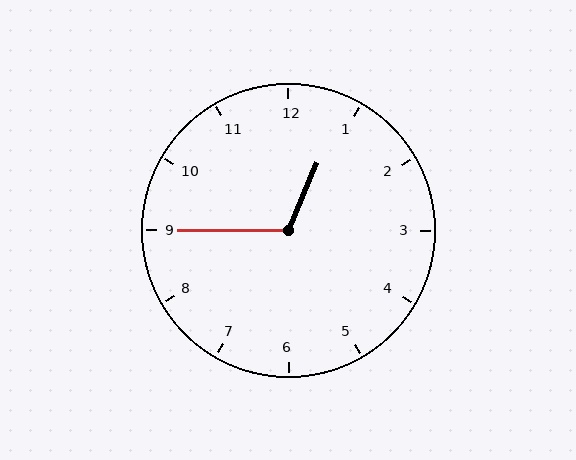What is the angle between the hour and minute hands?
Approximately 112 degrees.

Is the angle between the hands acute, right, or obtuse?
It is obtuse.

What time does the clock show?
12:45.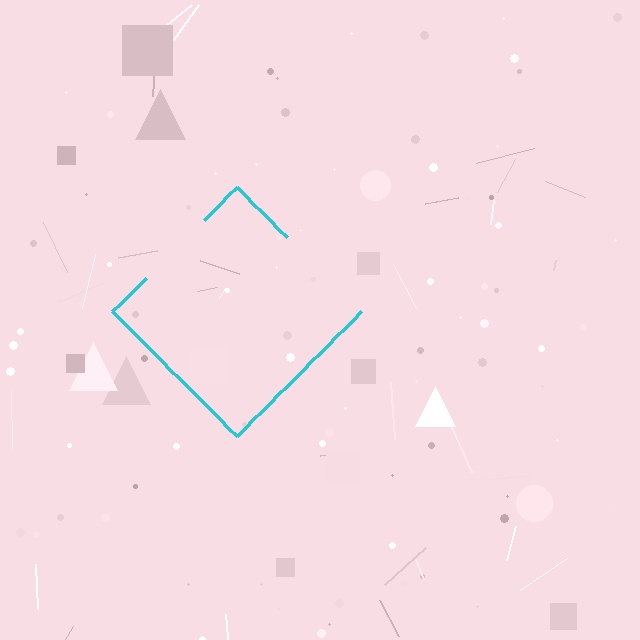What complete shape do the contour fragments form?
The contour fragments form a diamond.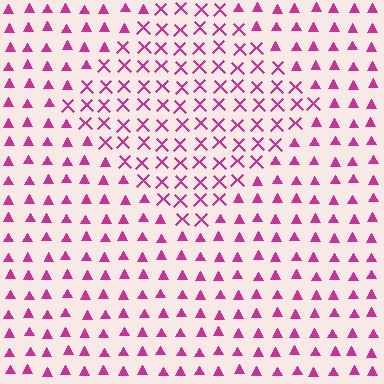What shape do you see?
I see a diamond.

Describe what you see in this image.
The image is filled with small magenta elements arranged in a uniform grid. A diamond-shaped region contains X marks, while the surrounding area contains triangles. The boundary is defined purely by the change in element shape.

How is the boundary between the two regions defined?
The boundary is defined by a change in element shape: X marks inside vs. triangles outside. All elements share the same color and spacing.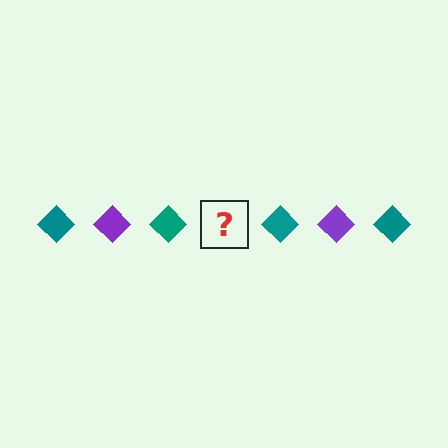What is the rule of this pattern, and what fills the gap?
The rule is that the pattern cycles through teal, purple diamonds. The gap should be filled with a purple diamond.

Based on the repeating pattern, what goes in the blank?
The blank should be a purple diamond.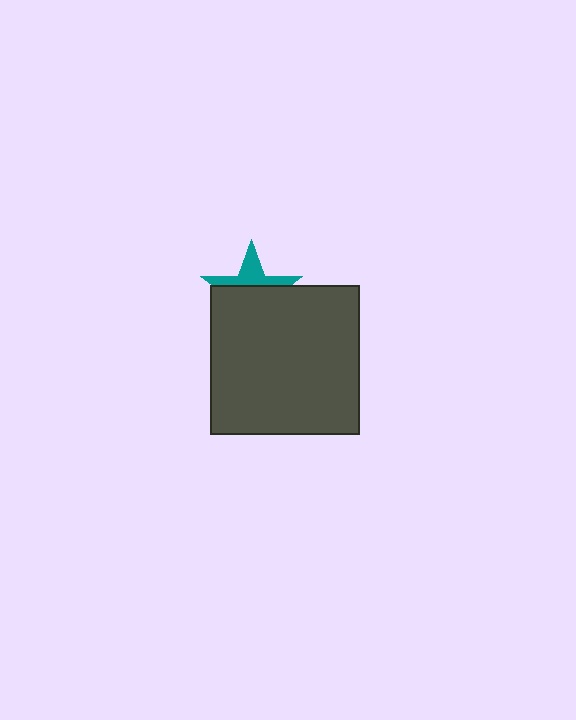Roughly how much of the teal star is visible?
A small part of it is visible (roughly 40%).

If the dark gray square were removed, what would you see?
You would see the complete teal star.